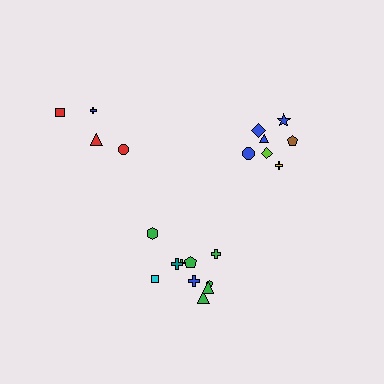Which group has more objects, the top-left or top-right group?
The top-right group.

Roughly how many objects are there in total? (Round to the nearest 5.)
Roughly 20 objects in total.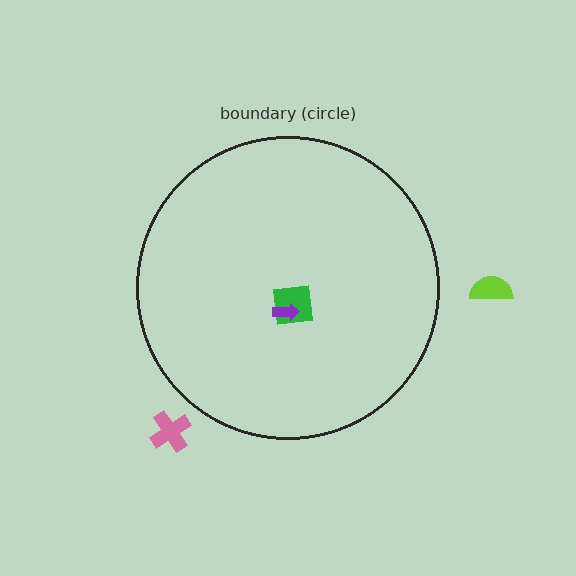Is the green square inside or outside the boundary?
Inside.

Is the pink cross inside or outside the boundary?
Outside.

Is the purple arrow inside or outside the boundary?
Inside.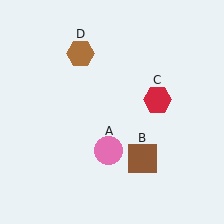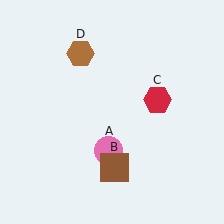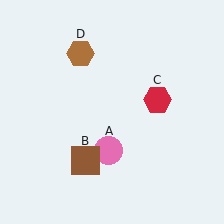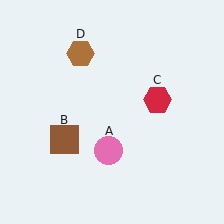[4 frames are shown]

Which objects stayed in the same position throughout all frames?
Pink circle (object A) and red hexagon (object C) and brown hexagon (object D) remained stationary.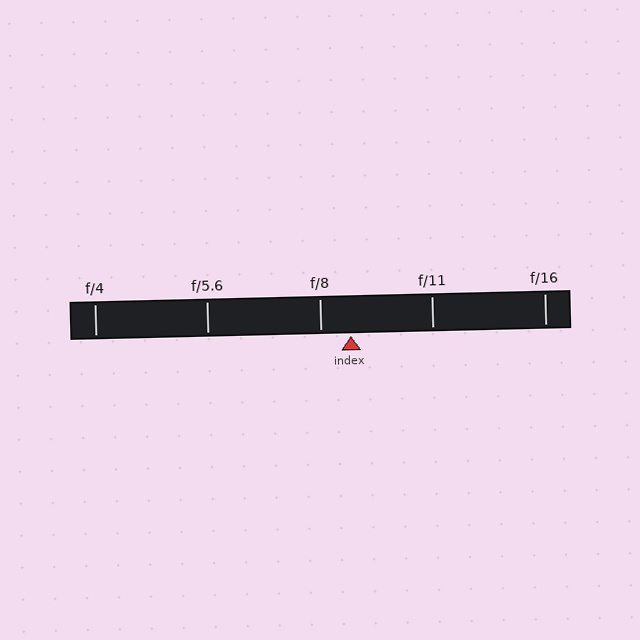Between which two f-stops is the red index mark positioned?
The index mark is between f/8 and f/11.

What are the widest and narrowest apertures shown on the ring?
The widest aperture shown is f/4 and the narrowest is f/16.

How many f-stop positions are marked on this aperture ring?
There are 5 f-stop positions marked.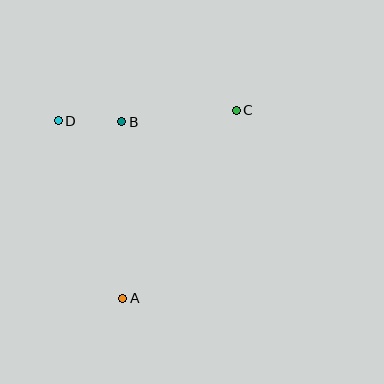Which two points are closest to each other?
Points B and D are closest to each other.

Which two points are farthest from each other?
Points A and C are farthest from each other.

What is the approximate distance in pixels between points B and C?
The distance between B and C is approximately 115 pixels.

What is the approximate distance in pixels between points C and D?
The distance between C and D is approximately 178 pixels.